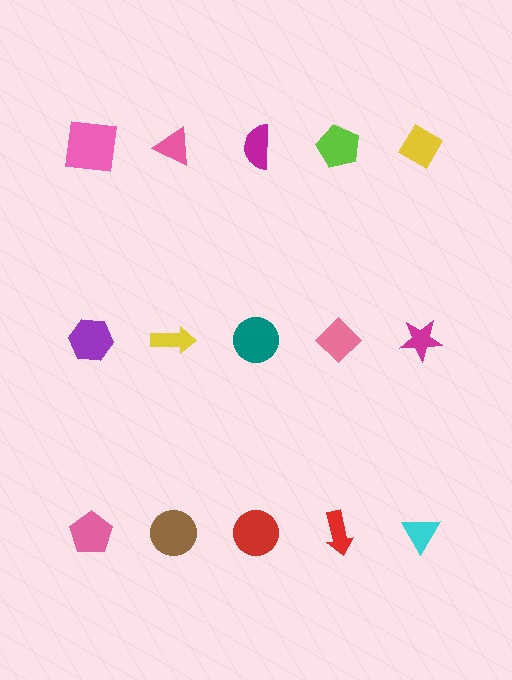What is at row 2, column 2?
A yellow arrow.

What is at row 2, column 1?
A purple hexagon.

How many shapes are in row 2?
5 shapes.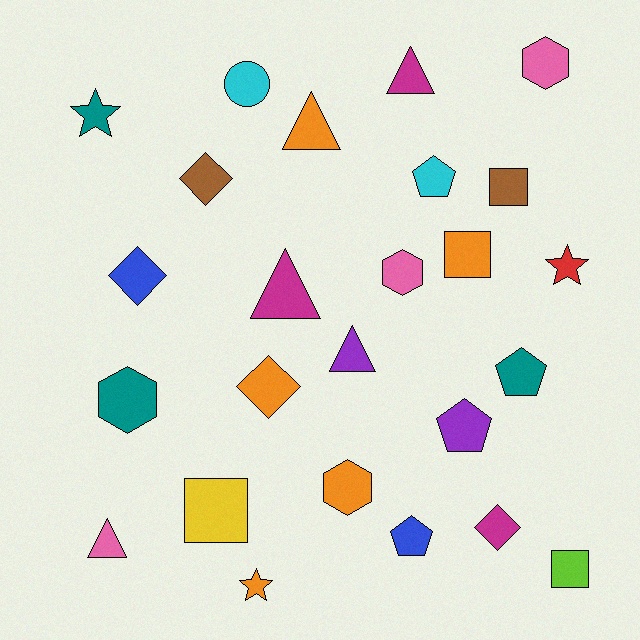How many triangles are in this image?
There are 5 triangles.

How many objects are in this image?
There are 25 objects.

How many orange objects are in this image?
There are 5 orange objects.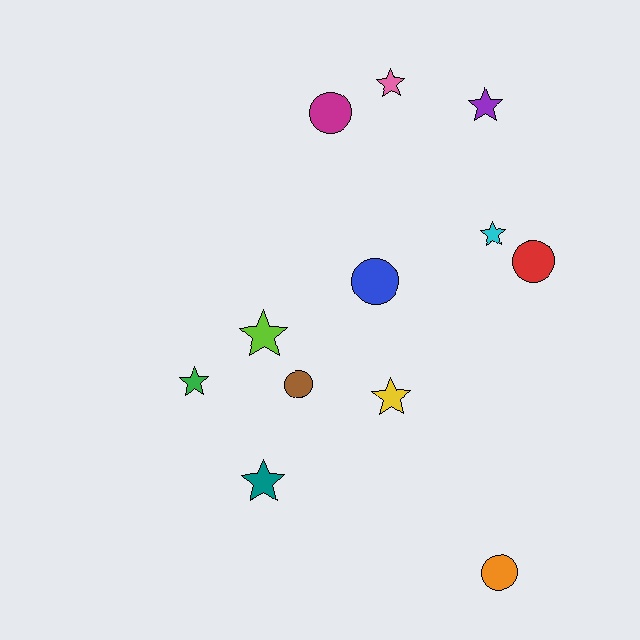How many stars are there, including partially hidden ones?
There are 7 stars.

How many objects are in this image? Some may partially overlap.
There are 12 objects.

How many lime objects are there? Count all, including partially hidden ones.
There is 1 lime object.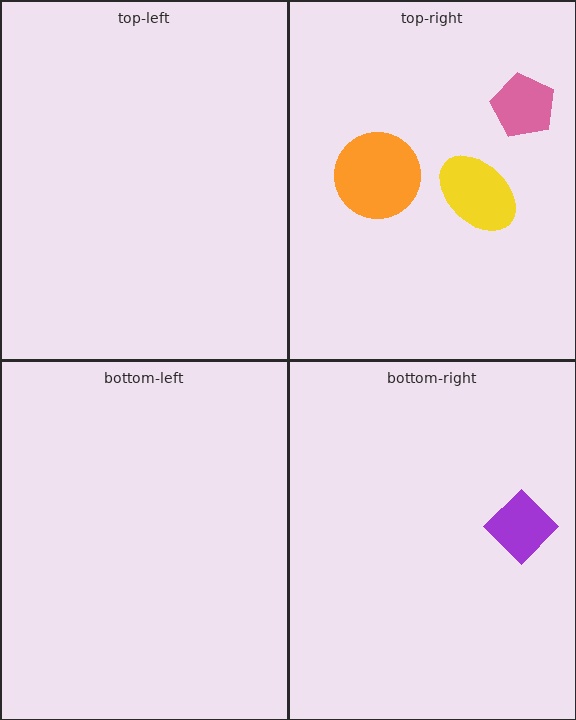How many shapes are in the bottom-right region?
1.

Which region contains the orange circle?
The top-right region.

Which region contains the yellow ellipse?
The top-right region.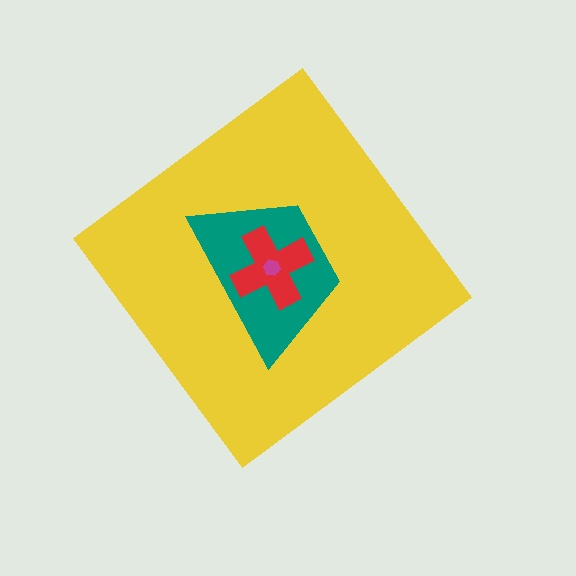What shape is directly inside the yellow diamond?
The teal trapezoid.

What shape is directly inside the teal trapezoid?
The red cross.